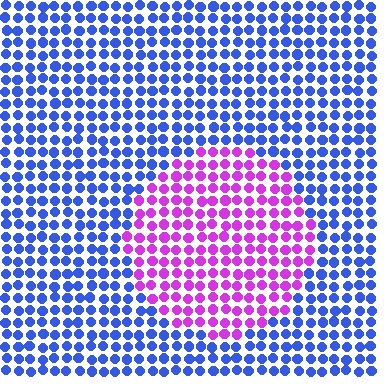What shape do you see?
I see a circle.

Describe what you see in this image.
The image is filled with small blue elements in a uniform arrangement. A circle-shaped region is visible where the elements are tinted to a slightly different hue, forming a subtle color boundary.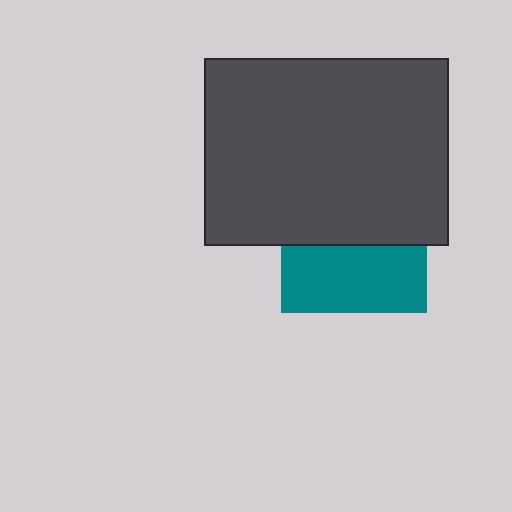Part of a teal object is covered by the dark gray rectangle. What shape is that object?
It is a square.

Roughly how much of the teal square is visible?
About half of it is visible (roughly 47%).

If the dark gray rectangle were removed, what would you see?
You would see the complete teal square.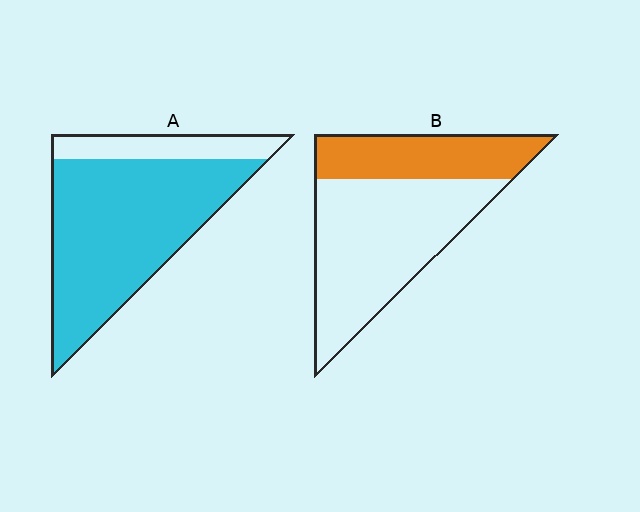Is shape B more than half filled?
No.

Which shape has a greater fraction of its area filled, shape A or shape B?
Shape A.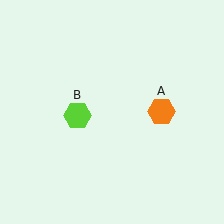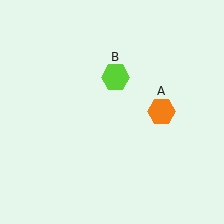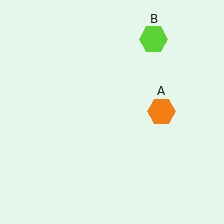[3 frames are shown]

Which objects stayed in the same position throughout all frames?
Orange hexagon (object A) remained stationary.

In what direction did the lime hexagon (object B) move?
The lime hexagon (object B) moved up and to the right.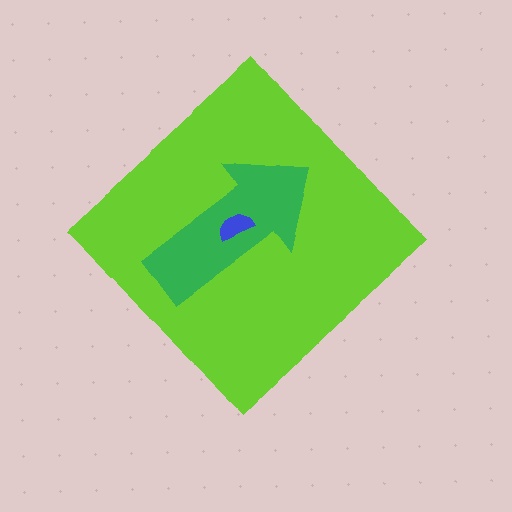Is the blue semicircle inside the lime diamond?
Yes.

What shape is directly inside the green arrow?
The blue semicircle.